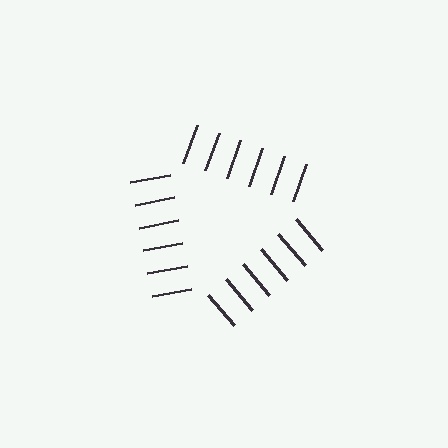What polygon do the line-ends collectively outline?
An illusory triangle — the line segments terminate on its edges but no continuous stroke is drawn.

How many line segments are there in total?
18 — 6 along each of the 3 edges.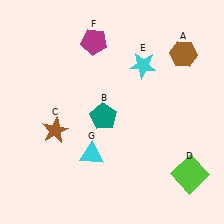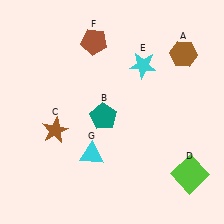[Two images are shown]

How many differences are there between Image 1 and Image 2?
There is 1 difference between the two images.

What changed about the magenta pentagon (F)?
In Image 1, F is magenta. In Image 2, it changed to brown.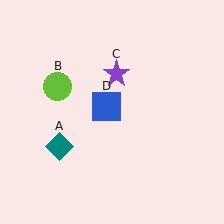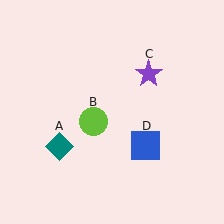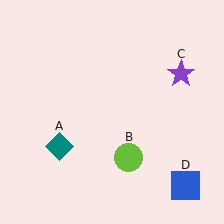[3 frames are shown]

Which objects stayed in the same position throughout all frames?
Teal diamond (object A) remained stationary.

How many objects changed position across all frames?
3 objects changed position: lime circle (object B), purple star (object C), blue square (object D).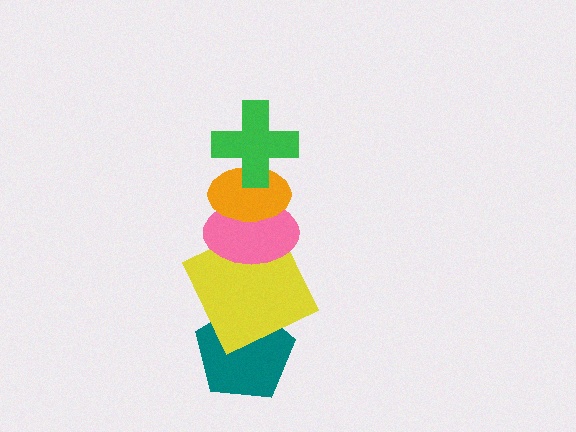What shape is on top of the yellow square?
The pink ellipse is on top of the yellow square.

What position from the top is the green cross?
The green cross is 1st from the top.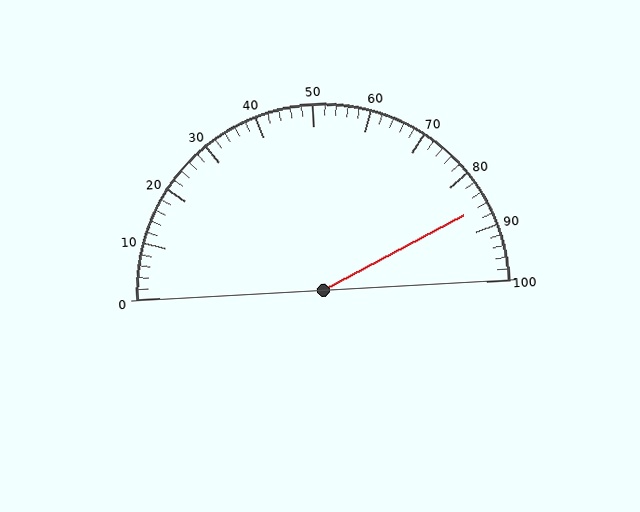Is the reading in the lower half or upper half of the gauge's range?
The reading is in the upper half of the range (0 to 100).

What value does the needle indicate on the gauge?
The needle indicates approximately 86.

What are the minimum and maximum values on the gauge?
The gauge ranges from 0 to 100.